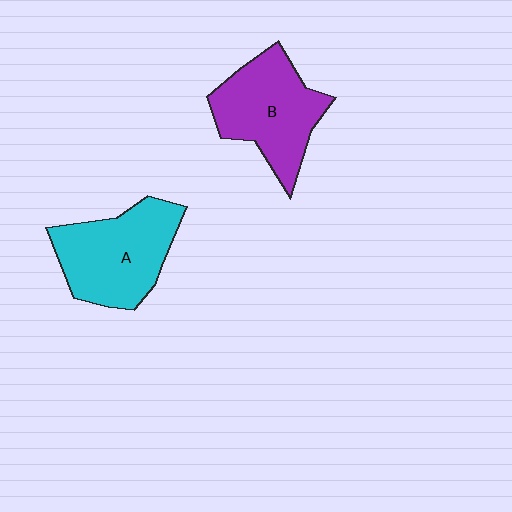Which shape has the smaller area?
Shape B (purple).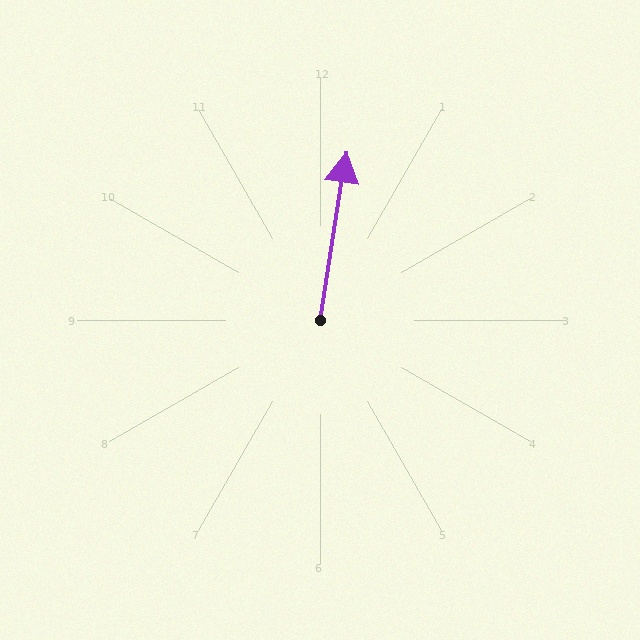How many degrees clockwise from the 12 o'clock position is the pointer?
Approximately 9 degrees.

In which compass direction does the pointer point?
North.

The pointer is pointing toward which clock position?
Roughly 12 o'clock.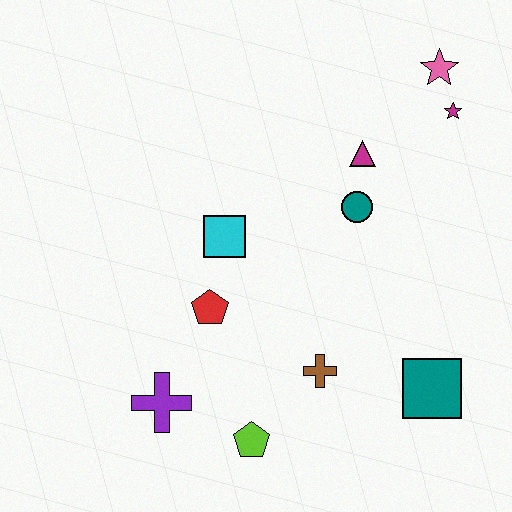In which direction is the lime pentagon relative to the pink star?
The lime pentagon is below the pink star.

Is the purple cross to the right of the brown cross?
No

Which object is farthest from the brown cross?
The pink star is farthest from the brown cross.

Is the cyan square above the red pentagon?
Yes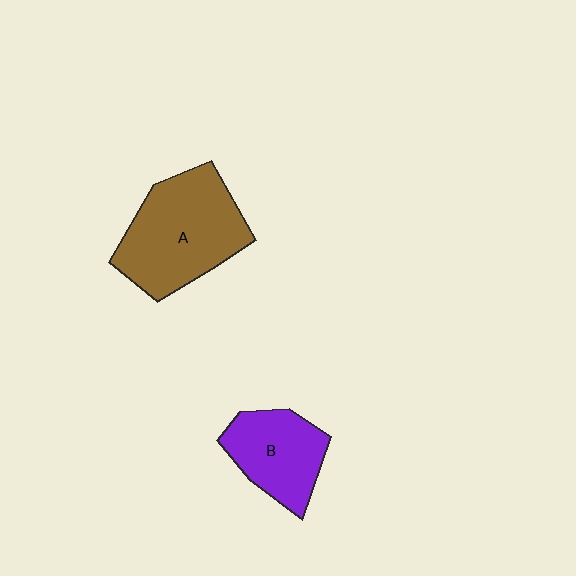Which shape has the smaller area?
Shape B (purple).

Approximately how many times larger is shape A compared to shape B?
Approximately 1.5 times.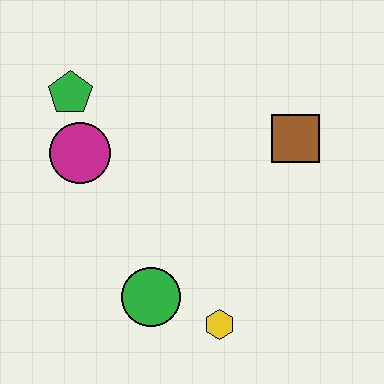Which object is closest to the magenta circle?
The green pentagon is closest to the magenta circle.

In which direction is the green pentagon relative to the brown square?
The green pentagon is to the left of the brown square.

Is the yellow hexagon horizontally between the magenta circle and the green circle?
No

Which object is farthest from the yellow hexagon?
The green pentagon is farthest from the yellow hexagon.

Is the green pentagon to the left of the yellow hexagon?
Yes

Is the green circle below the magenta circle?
Yes